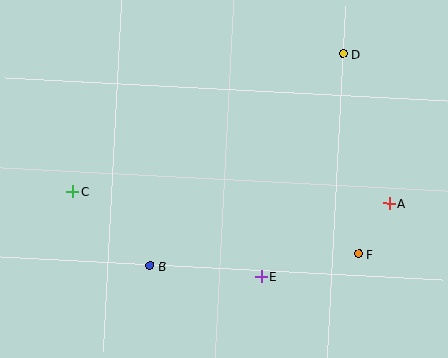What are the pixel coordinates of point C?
Point C is at (73, 191).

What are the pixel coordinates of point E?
Point E is at (261, 277).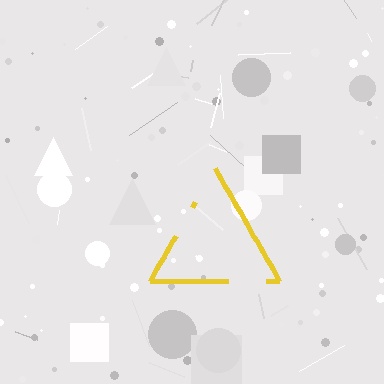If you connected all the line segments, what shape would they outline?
They would outline a triangle.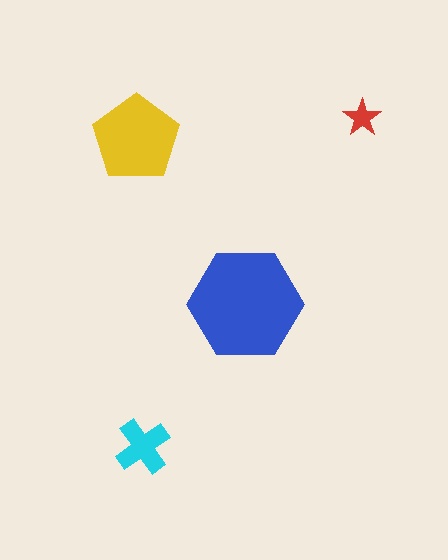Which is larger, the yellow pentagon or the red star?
The yellow pentagon.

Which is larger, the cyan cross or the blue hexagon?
The blue hexagon.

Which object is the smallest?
The red star.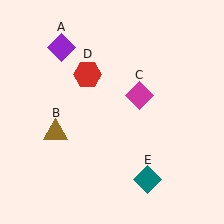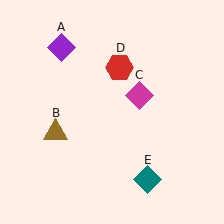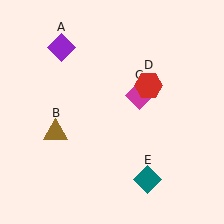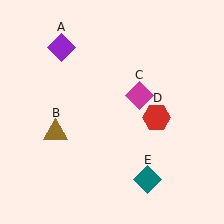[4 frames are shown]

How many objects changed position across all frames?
1 object changed position: red hexagon (object D).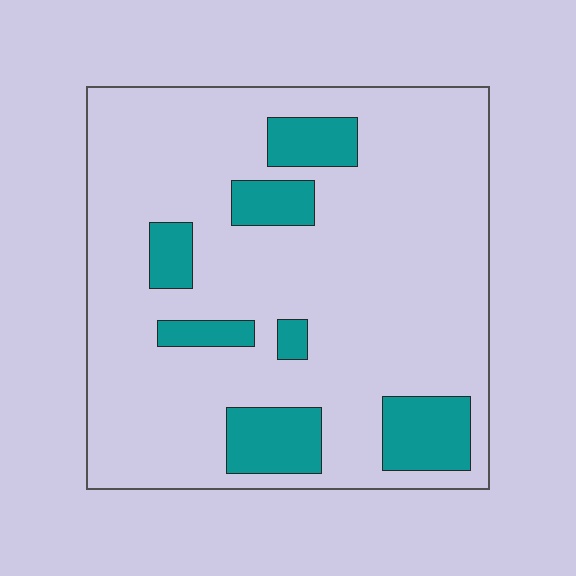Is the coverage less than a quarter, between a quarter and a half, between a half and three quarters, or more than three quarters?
Less than a quarter.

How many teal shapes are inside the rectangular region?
7.